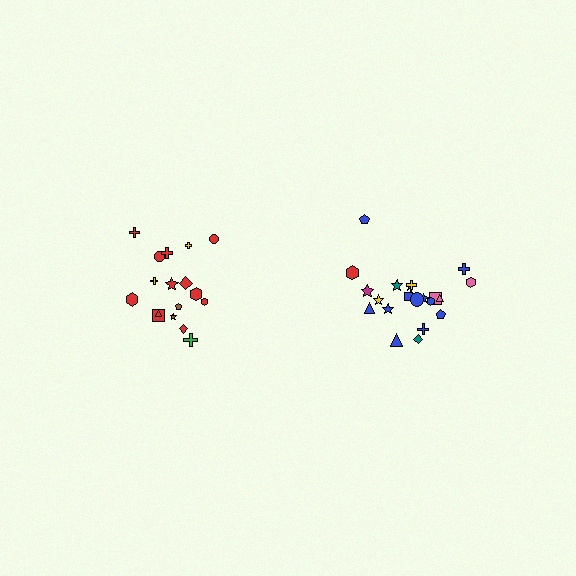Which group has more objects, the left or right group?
The right group.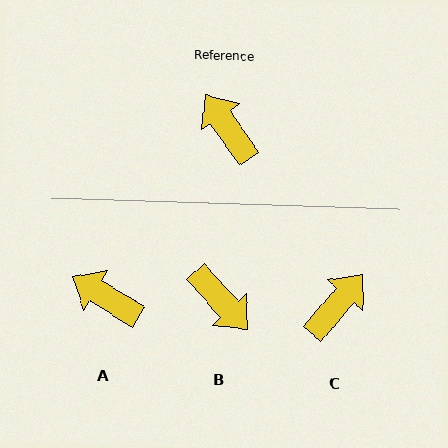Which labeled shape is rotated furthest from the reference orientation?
B, about 173 degrees away.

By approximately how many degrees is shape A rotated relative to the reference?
Approximately 24 degrees counter-clockwise.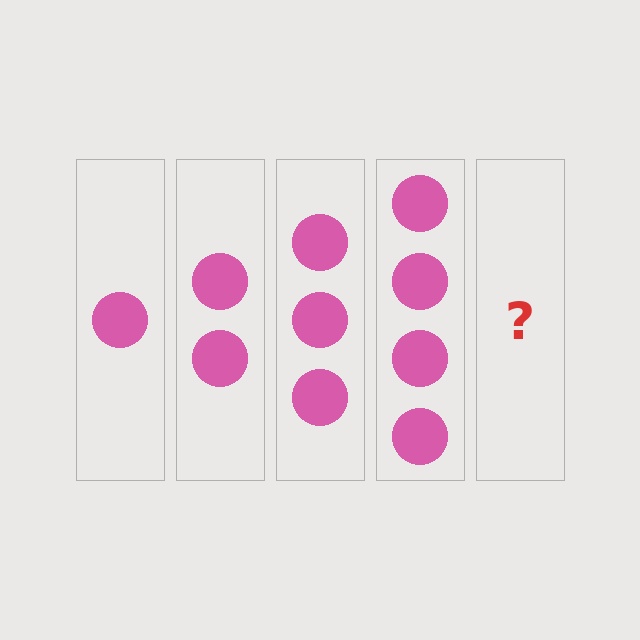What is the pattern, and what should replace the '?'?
The pattern is that each step adds one more circle. The '?' should be 5 circles.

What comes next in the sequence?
The next element should be 5 circles.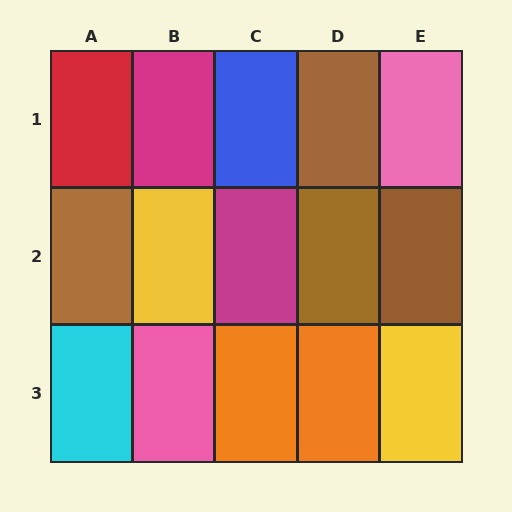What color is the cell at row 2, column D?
Brown.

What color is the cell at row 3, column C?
Orange.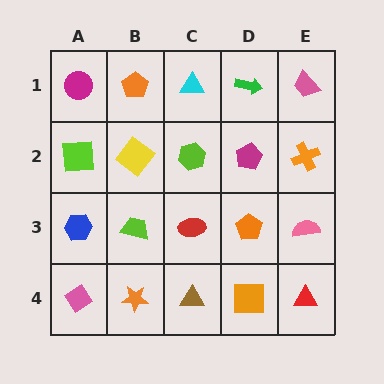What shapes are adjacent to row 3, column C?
A lime hexagon (row 2, column C), a brown triangle (row 4, column C), a lime trapezoid (row 3, column B), an orange pentagon (row 3, column D).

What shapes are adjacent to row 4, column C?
A red ellipse (row 3, column C), an orange star (row 4, column B), an orange square (row 4, column D).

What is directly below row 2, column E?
A pink semicircle.